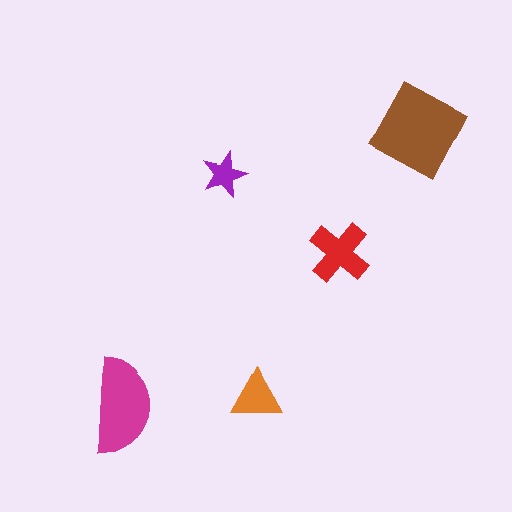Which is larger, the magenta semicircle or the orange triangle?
The magenta semicircle.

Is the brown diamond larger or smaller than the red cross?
Larger.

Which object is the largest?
The brown diamond.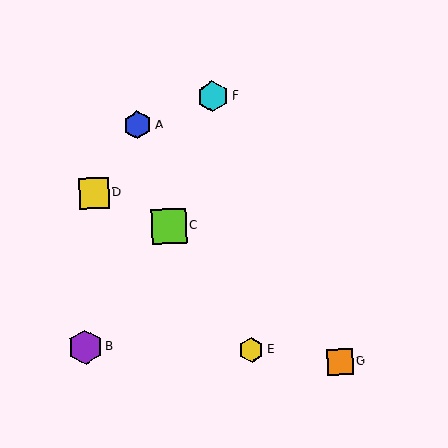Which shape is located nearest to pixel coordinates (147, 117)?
The blue hexagon (labeled A) at (138, 125) is nearest to that location.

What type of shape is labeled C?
Shape C is a lime square.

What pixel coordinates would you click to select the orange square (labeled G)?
Click at (340, 362) to select the orange square G.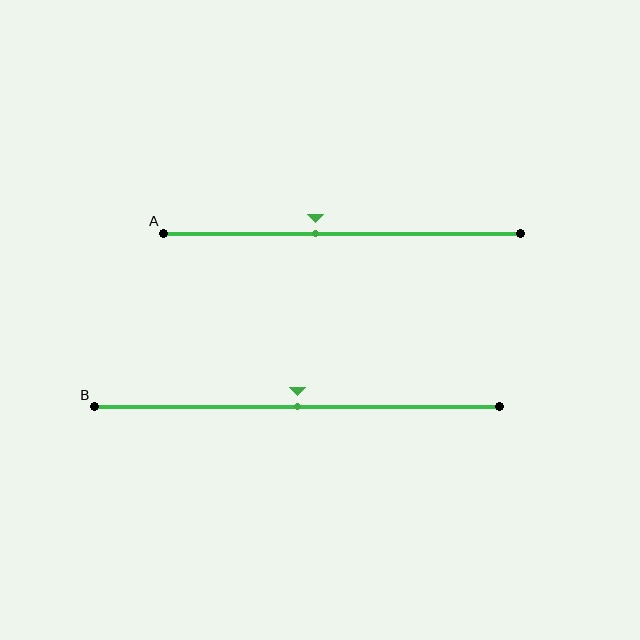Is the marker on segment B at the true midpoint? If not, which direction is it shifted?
Yes, the marker on segment B is at the true midpoint.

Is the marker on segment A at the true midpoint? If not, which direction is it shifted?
No, the marker on segment A is shifted to the left by about 7% of the segment length.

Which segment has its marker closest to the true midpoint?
Segment B has its marker closest to the true midpoint.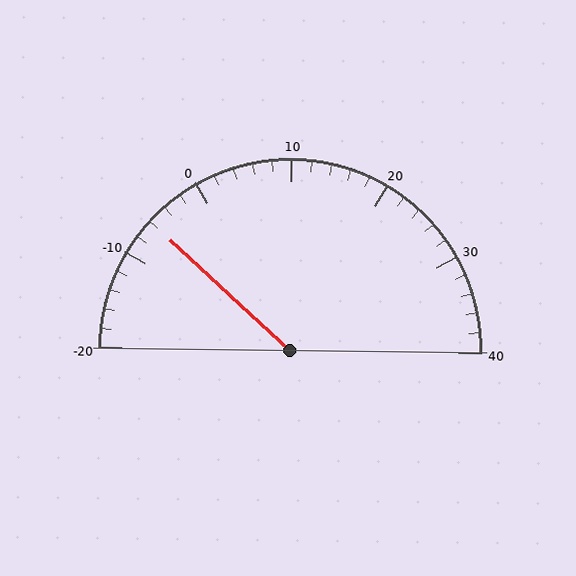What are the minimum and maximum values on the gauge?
The gauge ranges from -20 to 40.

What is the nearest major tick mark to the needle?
The nearest major tick mark is -10.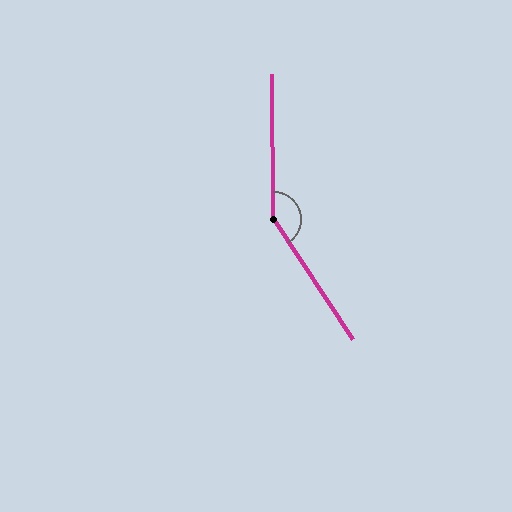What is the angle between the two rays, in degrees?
Approximately 147 degrees.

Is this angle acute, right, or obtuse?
It is obtuse.